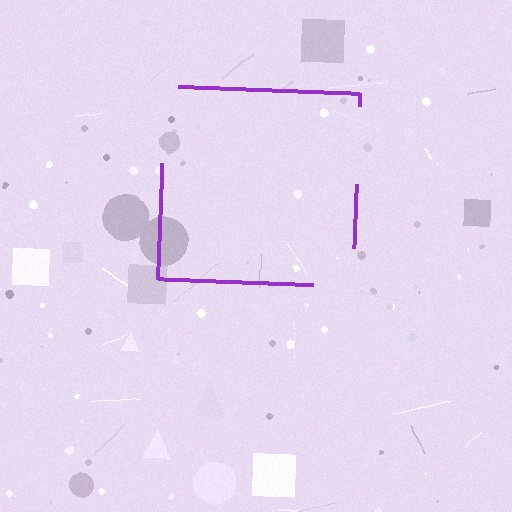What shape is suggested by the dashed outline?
The dashed outline suggests a square.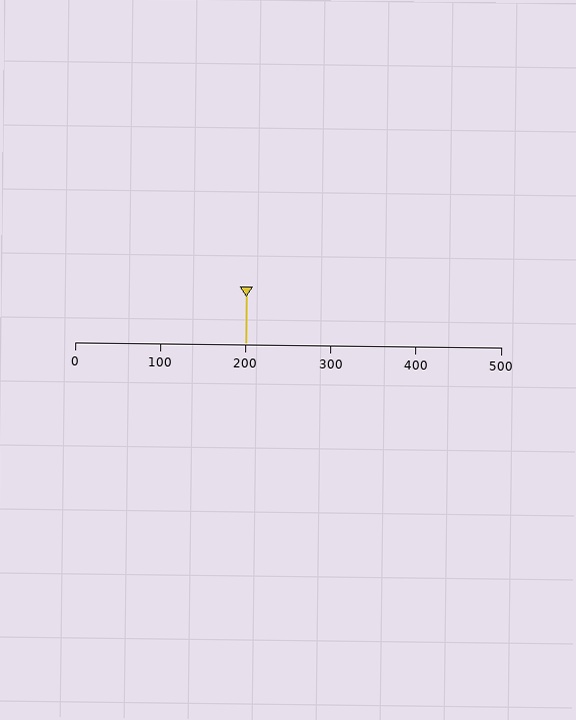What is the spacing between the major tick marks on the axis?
The major ticks are spaced 100 apart.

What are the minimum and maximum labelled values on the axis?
The axis runs from 0 to 500.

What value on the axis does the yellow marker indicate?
The marker indicates approximately 200.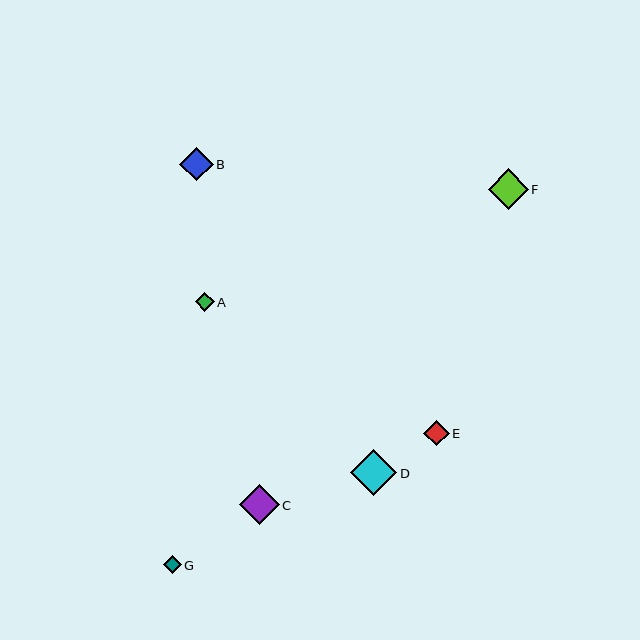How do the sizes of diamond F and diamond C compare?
Diamond F and diamond C are approximately the same size.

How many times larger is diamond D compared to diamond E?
Diamond D is approximately 1.8 times the size of diamond E.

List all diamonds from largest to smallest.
From largest to smallest: D, F, C, B, E, A, G.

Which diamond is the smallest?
Diamond G is the smallest with a size of approximately 17 pixels.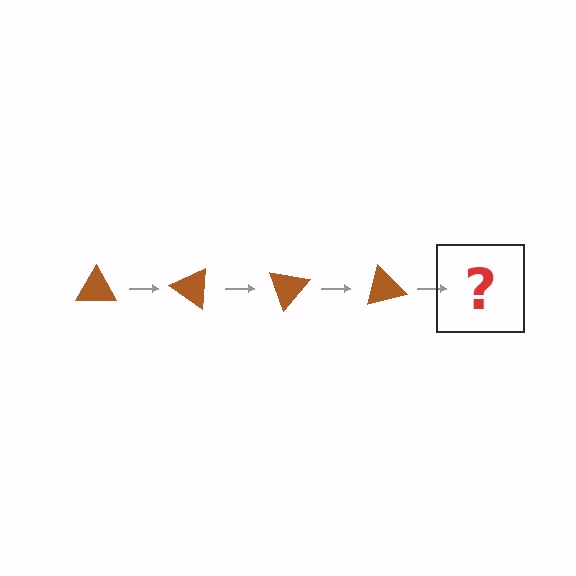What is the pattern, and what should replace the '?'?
The pattern is that the triangle rotates 35 degrees each step. The '?' should be a brown triangle rotated 140 degrees.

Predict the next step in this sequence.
The next step is a brown triangle rotated 140 degrees.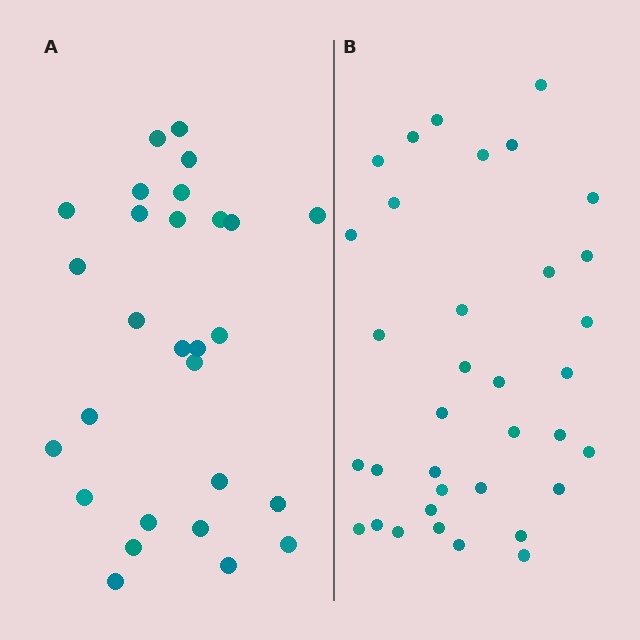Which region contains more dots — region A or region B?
Region B (the right region) has more dots.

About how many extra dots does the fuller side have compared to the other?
Region B has roughly 8 or so more dots than region A.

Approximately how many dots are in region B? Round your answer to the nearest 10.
About 40 dots. (The exact count is 35, which rounds to 40.)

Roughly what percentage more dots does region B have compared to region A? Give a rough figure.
About 25% more.